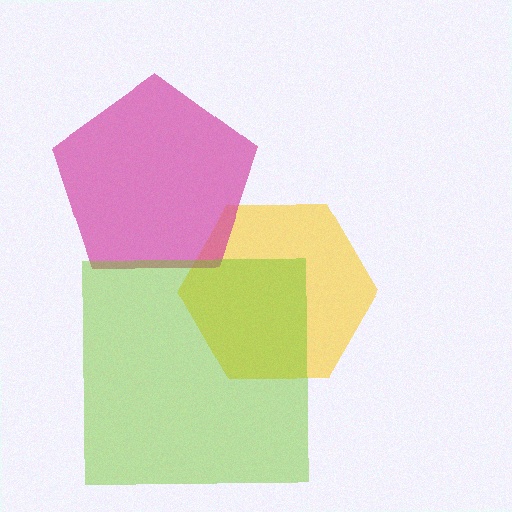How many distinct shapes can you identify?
There are 3 distinct shapes: a yellow hexagon, a magenta pentagon, a lime square.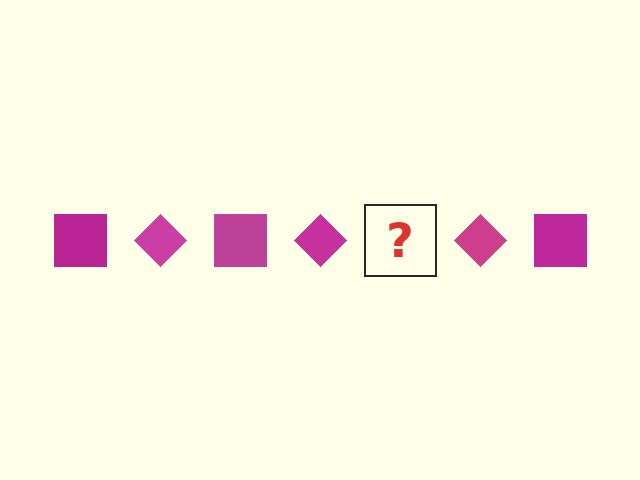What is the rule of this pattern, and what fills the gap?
The rule is that the pattern cycles through square, diamond shapes in magenta. The gap should be filled with a magenta square.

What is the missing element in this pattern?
The missing element is a magenta square.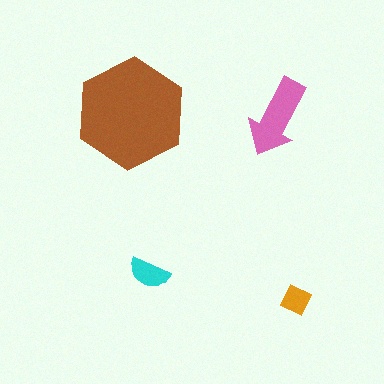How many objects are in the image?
There are 4 objects in the image.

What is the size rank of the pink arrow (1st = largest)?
2nd.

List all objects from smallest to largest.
The orange diamond, the cyan semicircle, the pink arrow, the brown hexagon.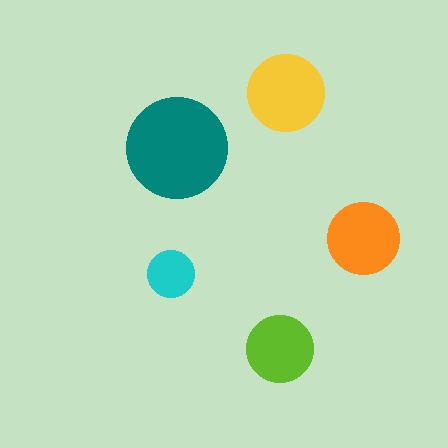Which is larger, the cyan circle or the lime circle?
The lime one.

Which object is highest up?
The yellow circle is topmost.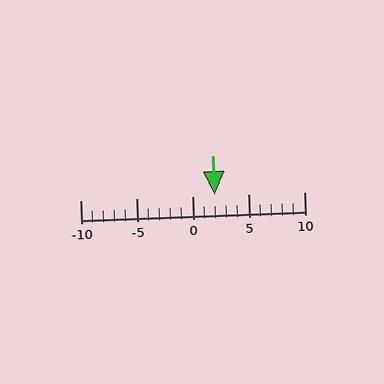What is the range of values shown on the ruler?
The ruler shows values from -10 to 10.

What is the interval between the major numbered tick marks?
The major tick marks are spaced 5 units apart.